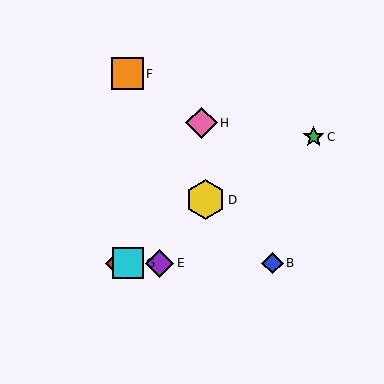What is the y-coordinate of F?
Object F is at y≈74.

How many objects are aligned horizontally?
4 objects (A, B, E, G) are aligned horizontally.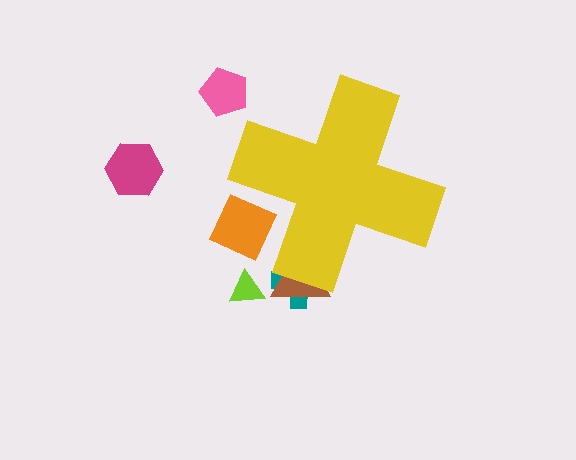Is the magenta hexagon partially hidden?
No, the magenta hexagon is fully visible.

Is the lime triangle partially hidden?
No, the lime triangle is fully visible.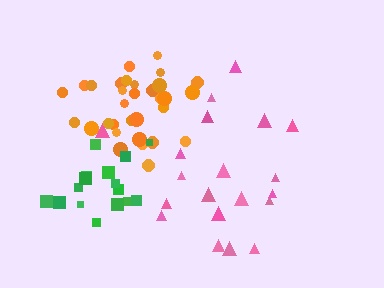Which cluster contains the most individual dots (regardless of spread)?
Orange (32).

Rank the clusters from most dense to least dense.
orange, green, pink.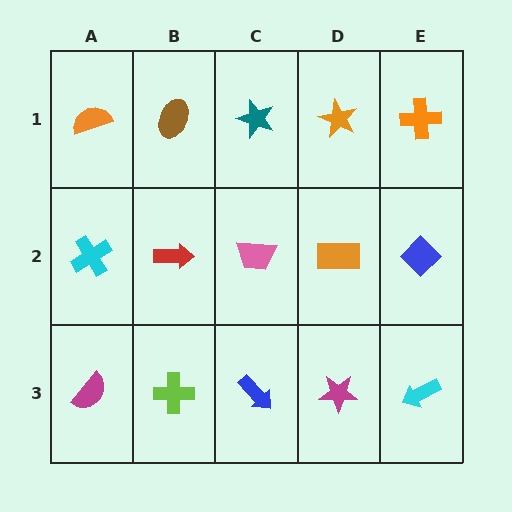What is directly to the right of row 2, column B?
A pink trapezoid.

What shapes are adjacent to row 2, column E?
An orange cross (row 1, column E), a cyan arrow (row 3, column E), an orange rectangle (row 2, column D).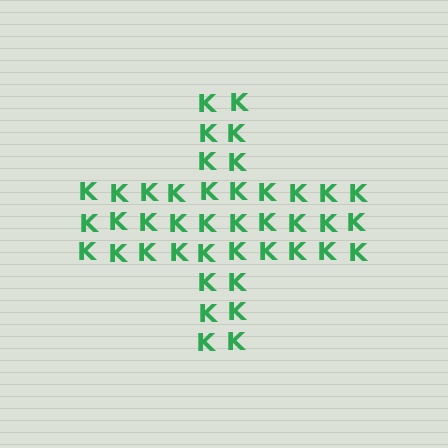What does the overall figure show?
The overall figure shows a cross.